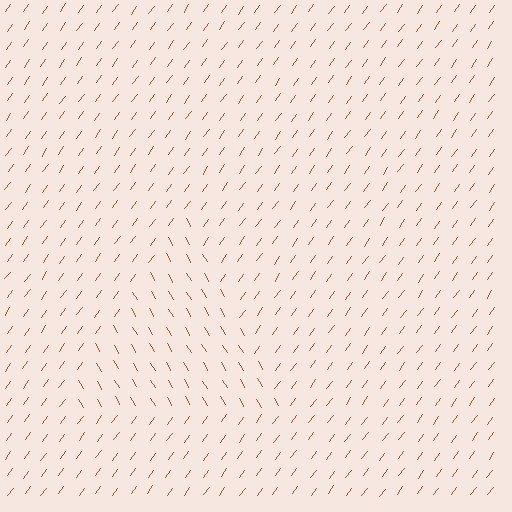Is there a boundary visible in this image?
Yes, there is a texture boundary formed by a change in line orientation.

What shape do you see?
I see a triangle.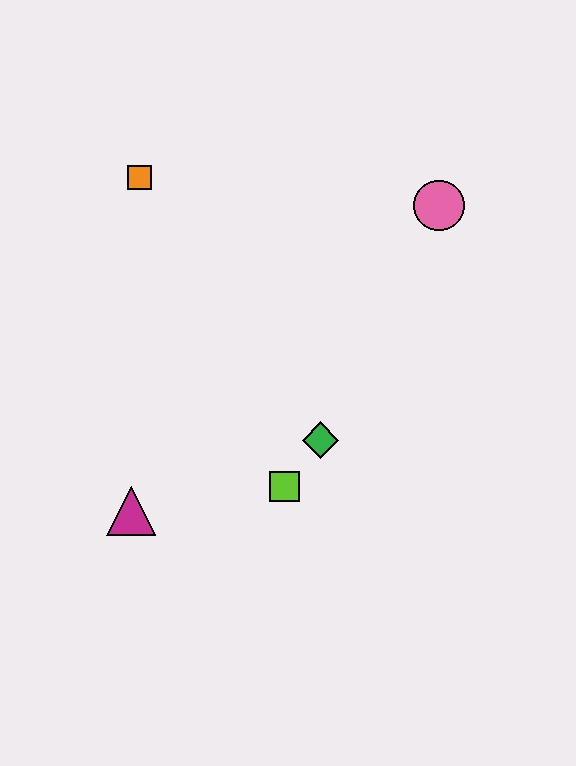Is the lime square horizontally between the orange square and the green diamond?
Yes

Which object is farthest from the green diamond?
The orange square is farthest from the green diamond.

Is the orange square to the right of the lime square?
No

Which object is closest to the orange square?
The pink circle is closest to the orange square.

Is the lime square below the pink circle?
Yes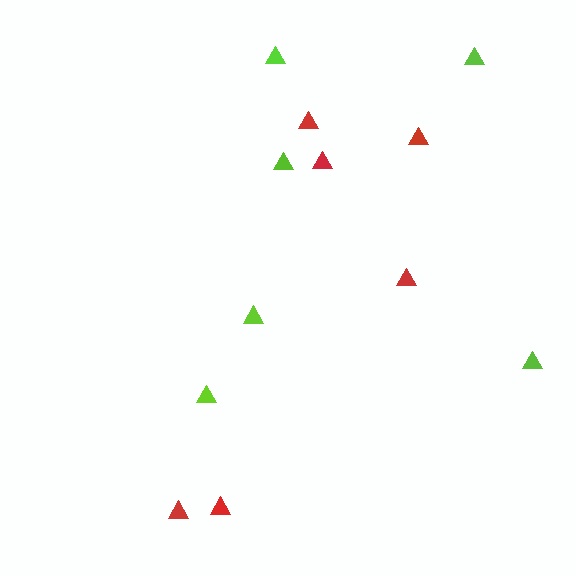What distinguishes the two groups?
There are 2 groups: one group of lime triangles (6) and one group of red triangles (6).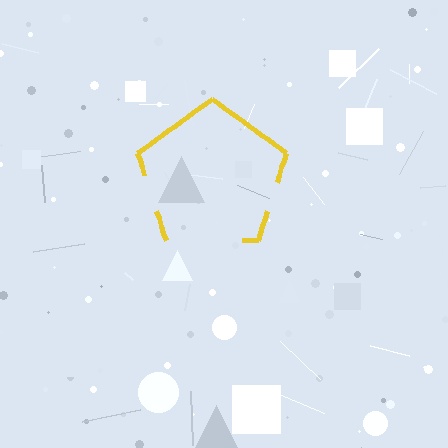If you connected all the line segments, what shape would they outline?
They would outline a pentagon.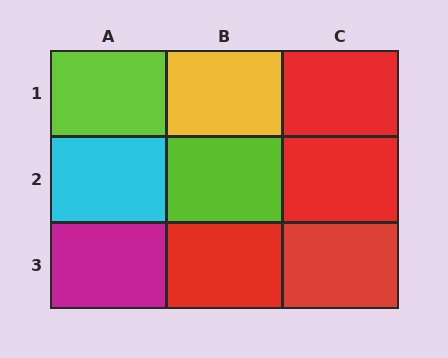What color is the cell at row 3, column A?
Magenta.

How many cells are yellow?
1 cell is yellow.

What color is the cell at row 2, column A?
Cyan.